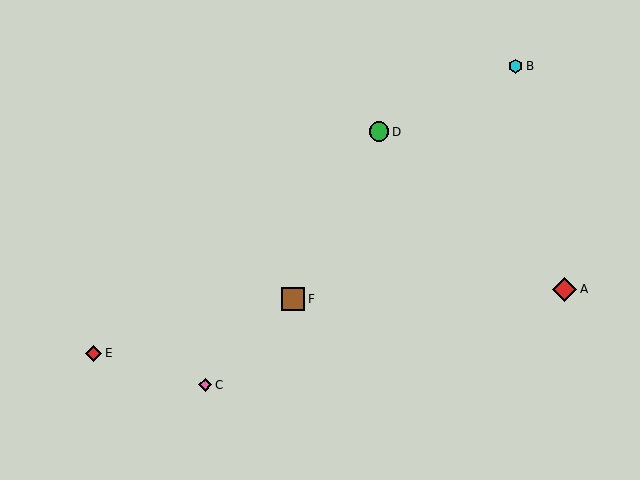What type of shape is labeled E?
Shape E is a red diamond.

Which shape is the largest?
The red diamond (labeled A) is the largest.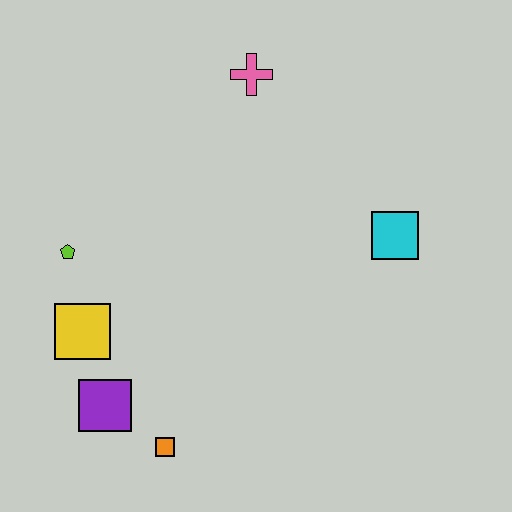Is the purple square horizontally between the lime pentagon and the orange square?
Yes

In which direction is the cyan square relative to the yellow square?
The cyan square is to the right of the yellow square.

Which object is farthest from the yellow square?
The cyan square is farthest from the yellow square.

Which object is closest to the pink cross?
The cyan square is closest to the pink cross.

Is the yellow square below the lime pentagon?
Yes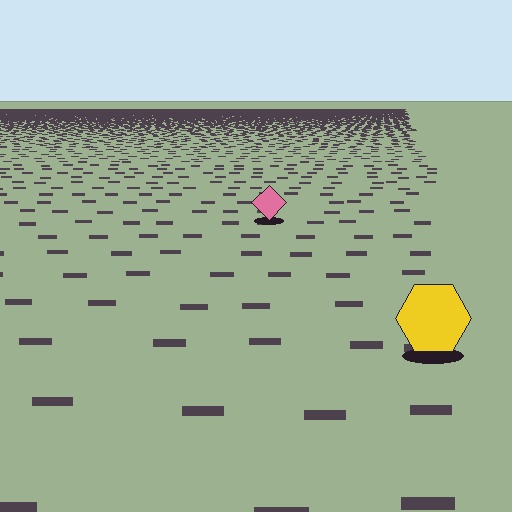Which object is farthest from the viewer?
The pink diamond is farthest from the viewer. It appears smaller and the ground texture around it is denser.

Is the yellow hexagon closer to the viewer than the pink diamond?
Yes. The yellow hexagon is closer — you can tell from the texture gradient: the ground texture is coarser near it.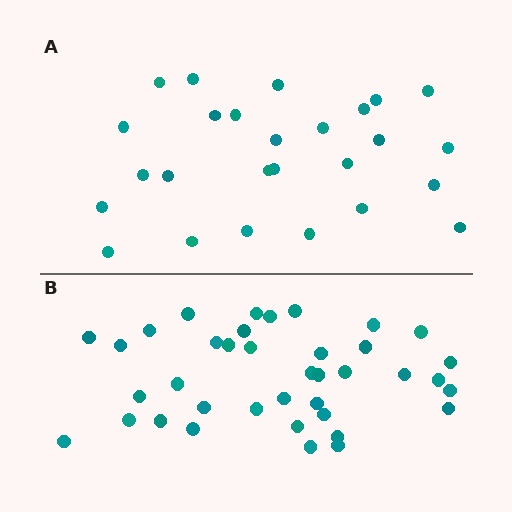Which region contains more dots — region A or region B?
Region B (the bottom region) has more dots.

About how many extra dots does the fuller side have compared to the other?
Region B has roughly 12 or so more dots than region A.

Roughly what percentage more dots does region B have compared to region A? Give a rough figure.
About 45% more.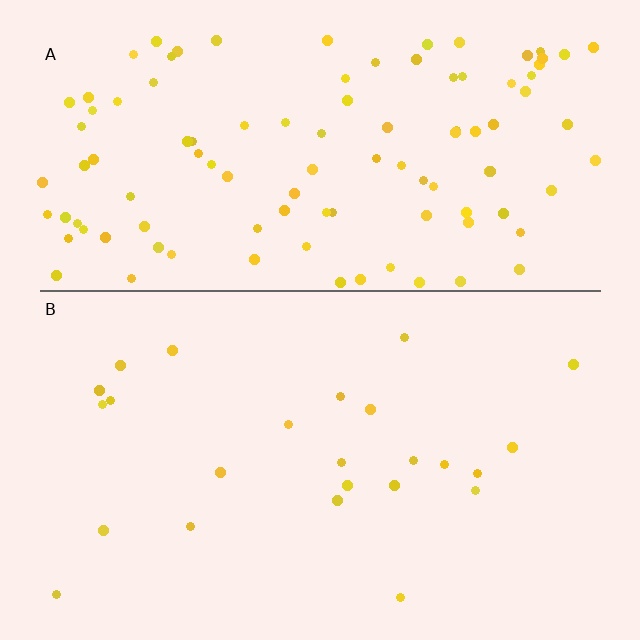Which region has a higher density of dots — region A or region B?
A (the top).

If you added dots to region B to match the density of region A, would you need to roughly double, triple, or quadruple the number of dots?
Approximately quadruple.